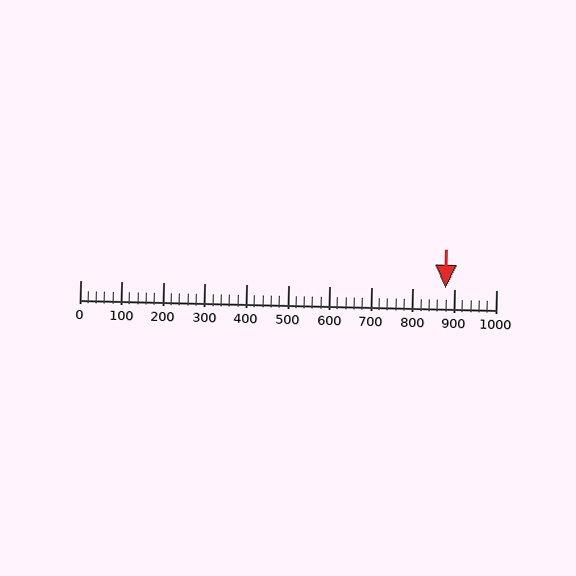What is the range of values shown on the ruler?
The ruler shows values from 0 to 1000.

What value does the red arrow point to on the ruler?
The red arrow points to approximately 878.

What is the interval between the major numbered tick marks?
The major tick marks are spaced 100 units apart.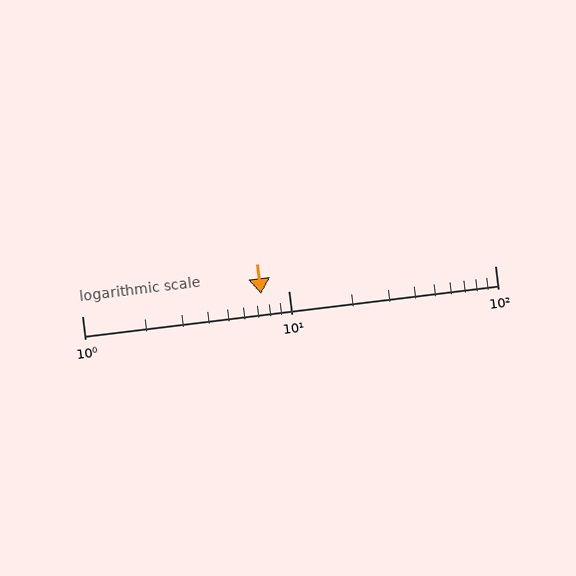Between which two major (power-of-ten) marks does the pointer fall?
The pointer is between 1 and 10.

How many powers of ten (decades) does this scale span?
The scale spans 2 decades, from 1 to 100.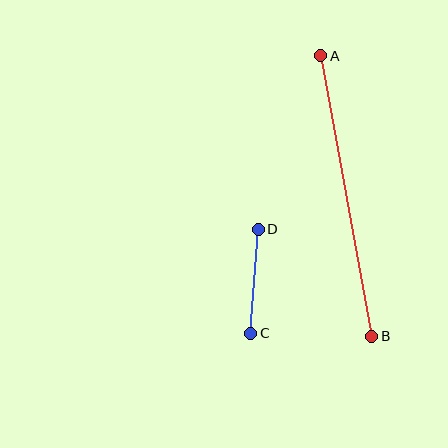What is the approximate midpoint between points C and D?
The midpoint is at approximately (254, 281) pixels.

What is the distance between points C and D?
The distance is approximately 104 pixels.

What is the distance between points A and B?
The distance is approximately 285 pixels.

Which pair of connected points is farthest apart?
Points A and B are farthest apart.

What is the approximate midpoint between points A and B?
The midpoint is at approximately (346, 196) pixels.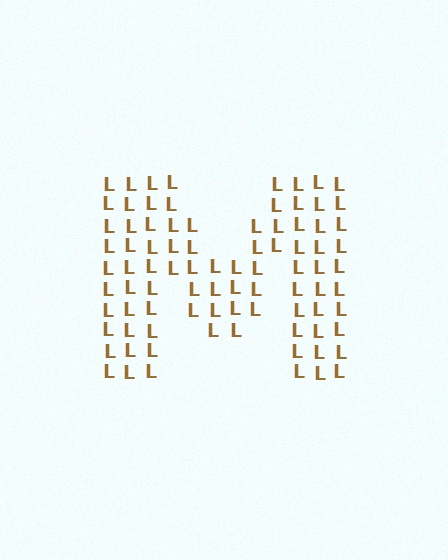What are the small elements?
The small elements are letter L's.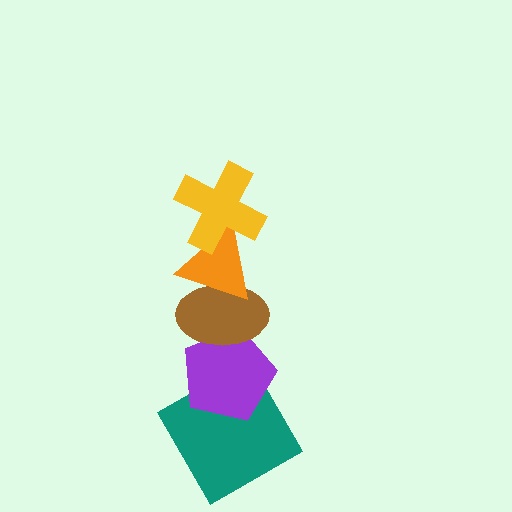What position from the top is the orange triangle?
The orange triangle is 2nd from the top.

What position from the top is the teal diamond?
The teal diamond is 5th from the top.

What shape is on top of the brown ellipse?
The orange triangle is on top of the brown ellipse.